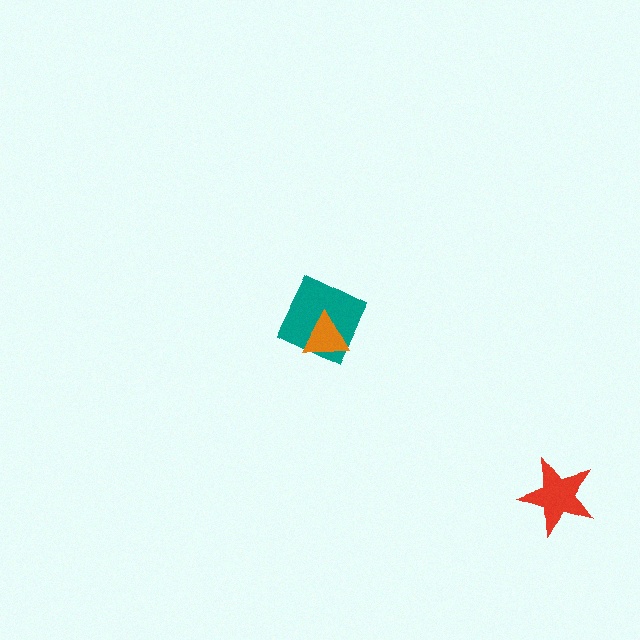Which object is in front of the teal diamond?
The orange triangle is in front of the teal diamond.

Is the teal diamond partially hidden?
Yes, it is partially covered by another shape.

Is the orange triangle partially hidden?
No, no other shape covers it.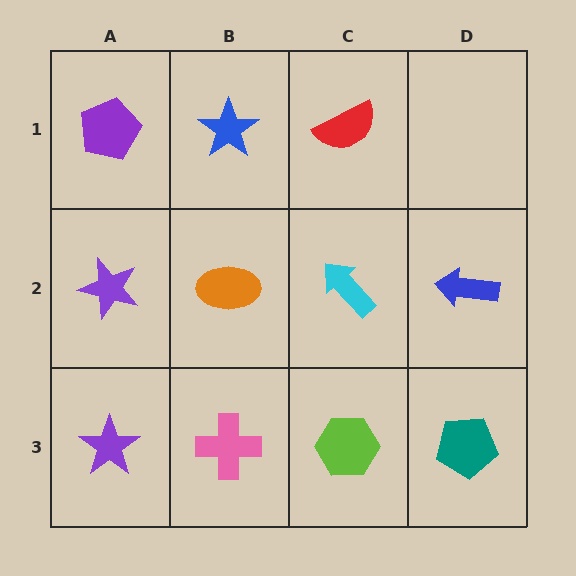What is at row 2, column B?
An orange ellipse.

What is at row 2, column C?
A cyan arrow.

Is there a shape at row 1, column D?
No, that cell is empty.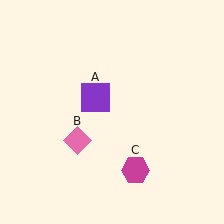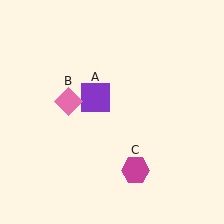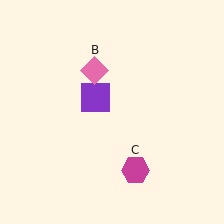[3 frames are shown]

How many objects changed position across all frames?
1 object changed position: pink diamond (object B).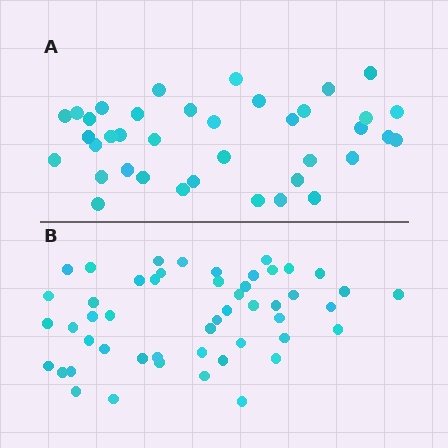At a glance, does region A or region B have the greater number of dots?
Region B (the bottom region) has more dots.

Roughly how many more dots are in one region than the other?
Region B has roughly 12 or so more dots than region A.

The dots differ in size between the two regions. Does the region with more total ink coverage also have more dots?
No. Region A has more total ink coverage because its dots are larger, but region B actually contains more individual dots. Total area can be misleading — the number of items is what matters here.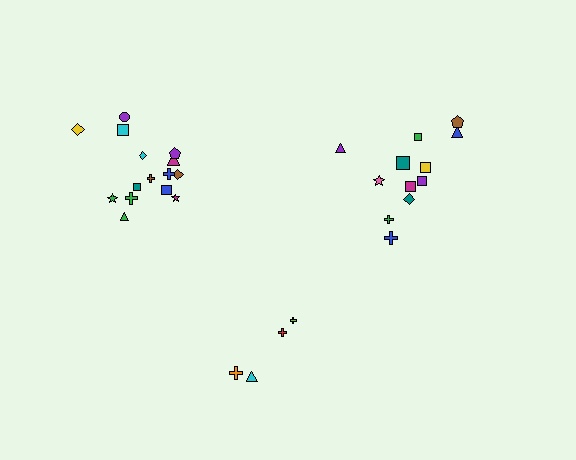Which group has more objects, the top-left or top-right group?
The top-left group.